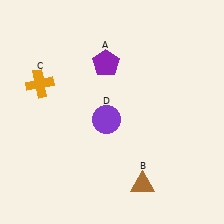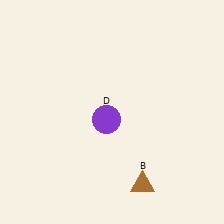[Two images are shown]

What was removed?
The orange cross (C), the purple pentagon (A) were removed in Image 2.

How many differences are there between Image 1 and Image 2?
There are 2 differences between the two images.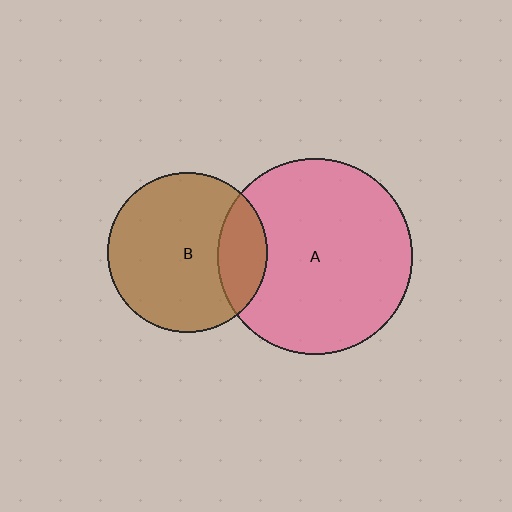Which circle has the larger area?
Circle A (pink).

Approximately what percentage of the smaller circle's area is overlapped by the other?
Approximately 20%.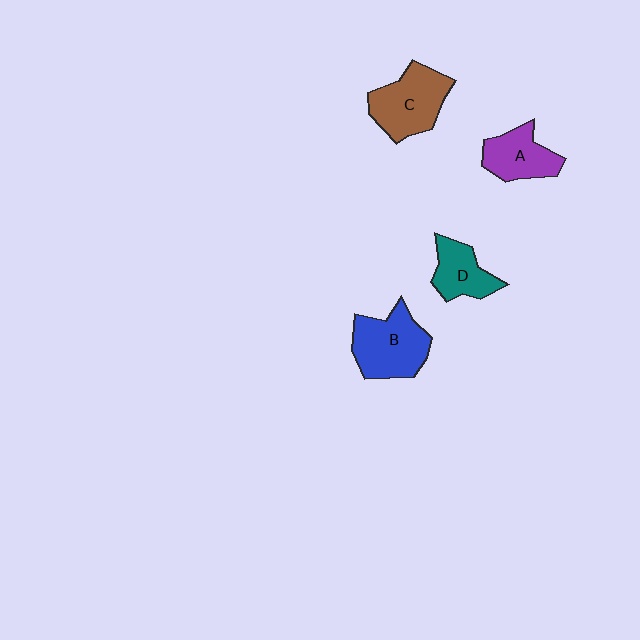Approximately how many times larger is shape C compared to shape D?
Approximately 1.5 times.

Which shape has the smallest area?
Shape D (teal).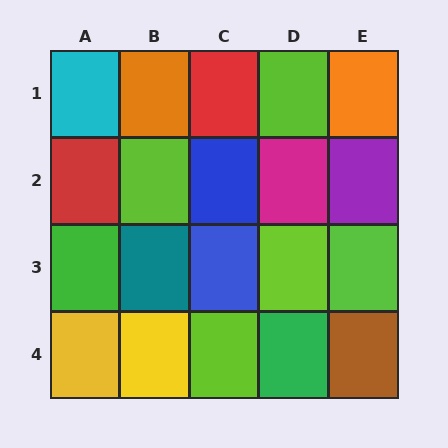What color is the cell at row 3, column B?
Teal.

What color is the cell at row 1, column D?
Lime.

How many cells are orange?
2 cells are orange.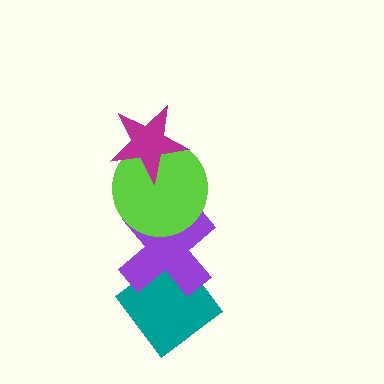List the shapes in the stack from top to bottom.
From top to bottom: the magenta star, the lime circle, the purple cross, the teal diamond.